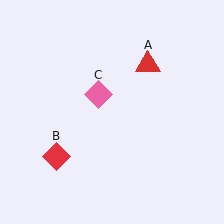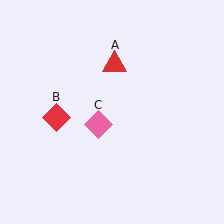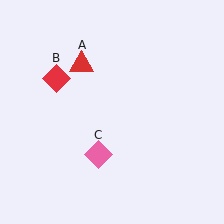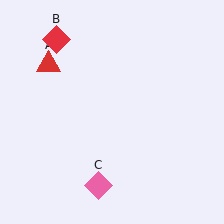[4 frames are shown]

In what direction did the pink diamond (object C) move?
The pink diamond (object C) moved down.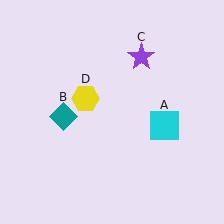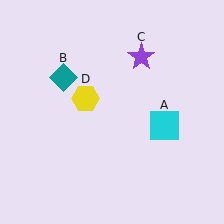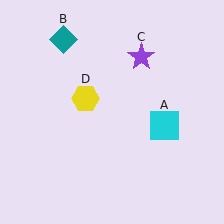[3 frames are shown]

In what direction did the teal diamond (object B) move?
The teal diamond (object B) moved up.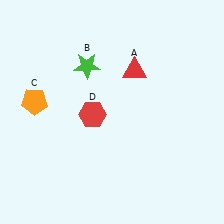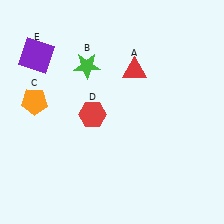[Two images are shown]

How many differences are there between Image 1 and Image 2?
There is 1 difference between the two images.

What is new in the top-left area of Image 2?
A purple square (E) was added in the top-left area of Image 2.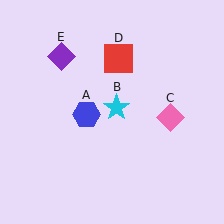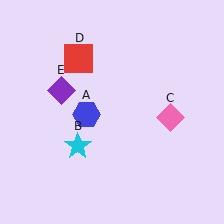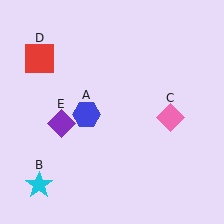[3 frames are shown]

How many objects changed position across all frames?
3 objects changed position: cyan star (object B), red square (object D), purple diamond (object E).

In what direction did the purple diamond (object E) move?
The purple diamond (object E) moved down.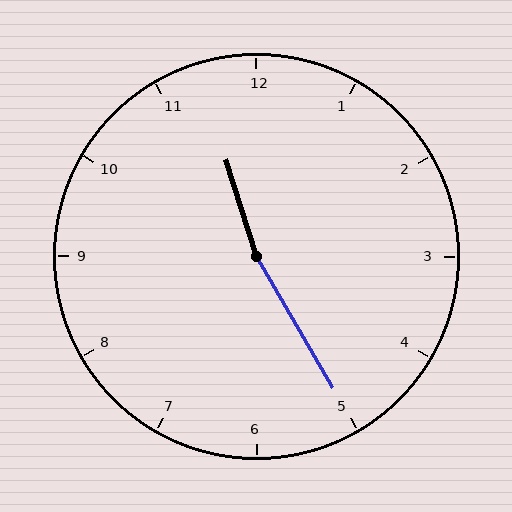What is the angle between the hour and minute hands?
Approximately 168 degrees.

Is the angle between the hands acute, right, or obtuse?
It is obtuse.